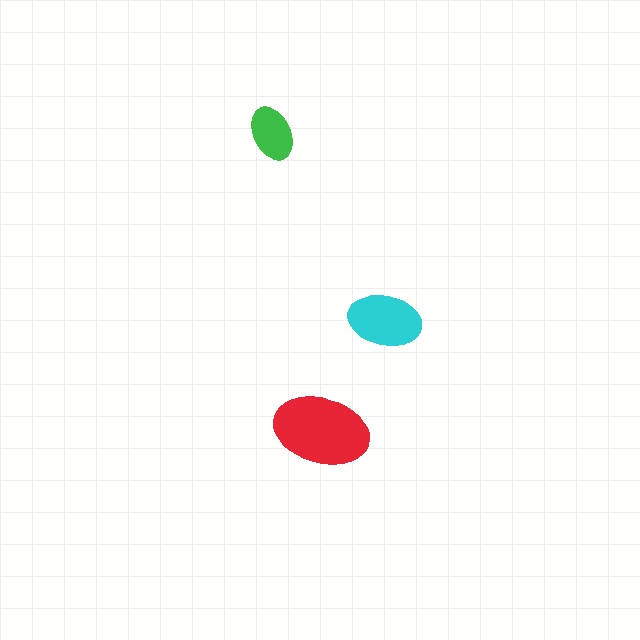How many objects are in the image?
There are 3 objects in the image.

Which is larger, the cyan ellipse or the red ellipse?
The red one.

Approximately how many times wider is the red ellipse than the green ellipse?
About 2 times wider.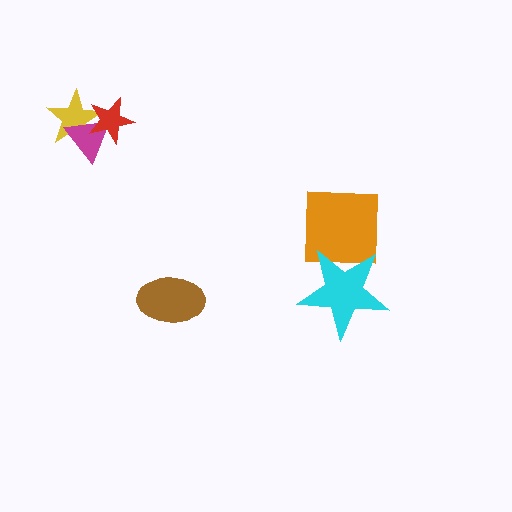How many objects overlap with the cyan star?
1 object overlaps with the cyan star.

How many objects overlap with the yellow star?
2 objects overlap with the yellow star.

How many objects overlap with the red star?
2 objects overlap with the red star.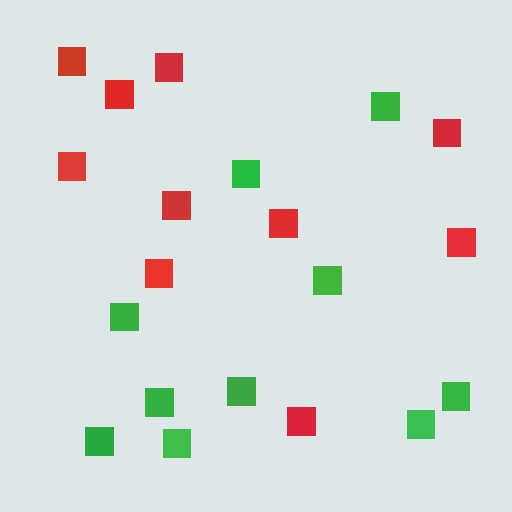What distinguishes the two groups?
There are 2 groups: one group of green squares (10) and one group of red squares (10).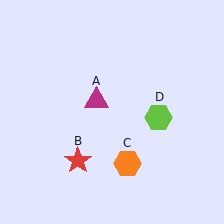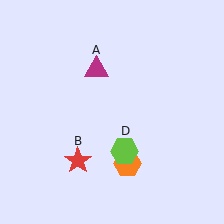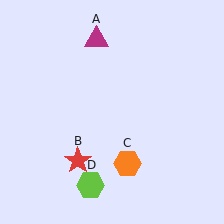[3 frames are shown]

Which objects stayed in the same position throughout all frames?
Red star (object B) and orange hexagon (object C) remained stationary.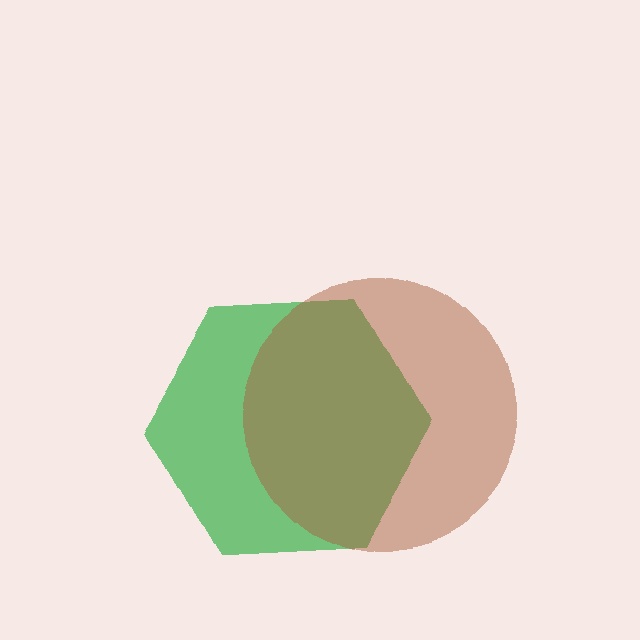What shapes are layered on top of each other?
The layered shapes are: a green hexagon, a brown circle.